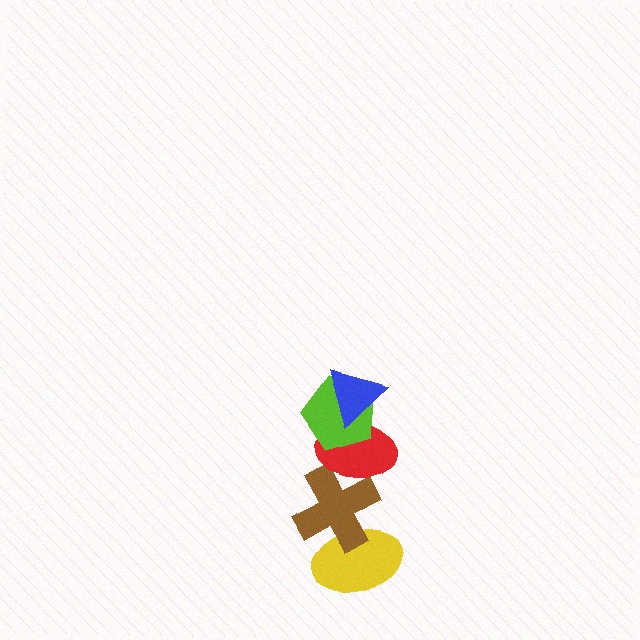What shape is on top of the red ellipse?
The lime pentagon is on top of the red ellipse.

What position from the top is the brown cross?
The brown cross is 4th from the top.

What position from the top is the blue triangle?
The blue triangle is 1st from the top.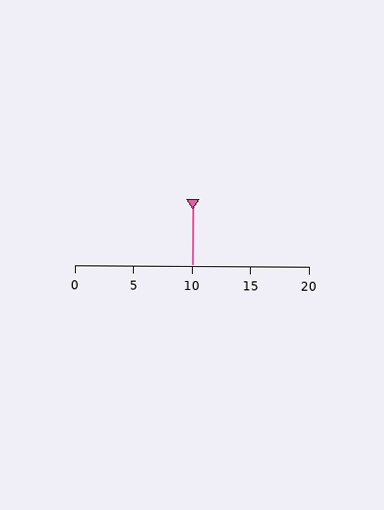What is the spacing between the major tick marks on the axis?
The major ticks are spaced 5 apart.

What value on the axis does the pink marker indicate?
The marker indicates approximately 10.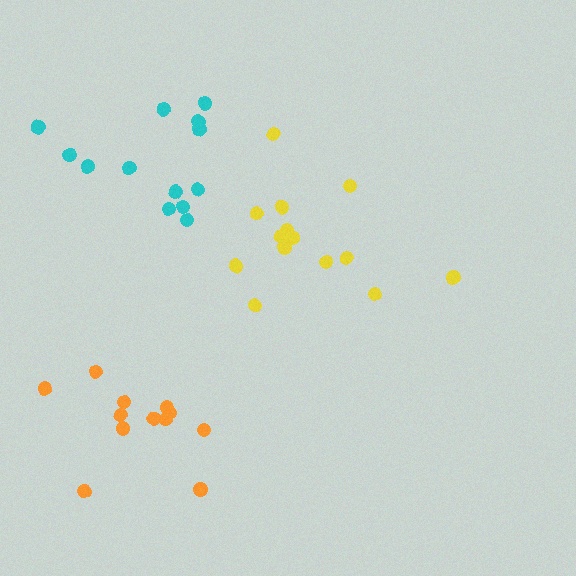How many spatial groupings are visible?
There are 3 spatial groupings.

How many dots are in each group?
Group 1: 13 dots, Group 2: 14 dots, Group 3: 12 dots (39 total).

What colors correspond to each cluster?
The clusters are colored: cyan, yellow, orange.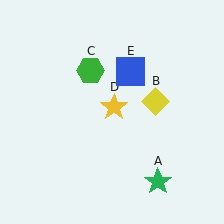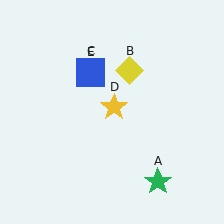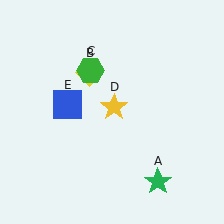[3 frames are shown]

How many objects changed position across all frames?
2 objects changed position: yellow diamond (object B), blue square (object E).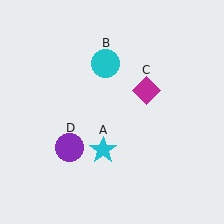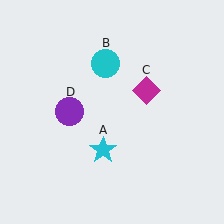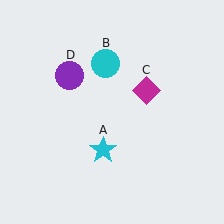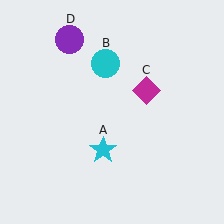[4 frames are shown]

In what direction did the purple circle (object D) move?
The purple circle (object D) moved up.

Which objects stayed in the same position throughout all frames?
Cyan star (object A) and cyan circle (object B) and magenta diamond (object C) remained stationary.